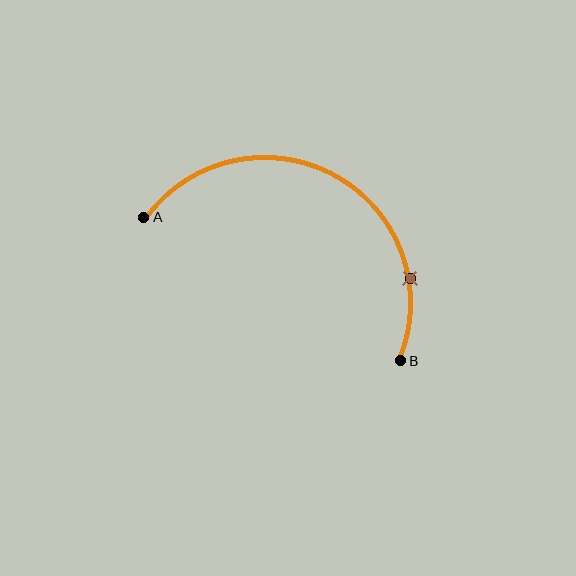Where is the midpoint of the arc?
The arc midpoint is the point on the curve farthest from the straight line joining A and B. It sits above that line.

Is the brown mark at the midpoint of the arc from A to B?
No. The brown mark lies on the arc but is closer to endpoint B. The arc midpoint would be at the point on the curve equidistant along the arc from both A and B.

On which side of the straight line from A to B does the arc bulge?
The arc bulges above the straight line connecting A and B.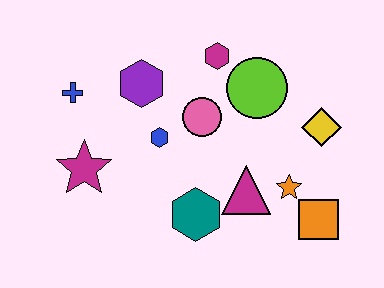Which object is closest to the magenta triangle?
The orange star is closest to the magenta triangle.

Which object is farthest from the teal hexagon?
The blue cross is farthest from the teal hexagon.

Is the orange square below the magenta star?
Yes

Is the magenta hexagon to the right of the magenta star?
Yes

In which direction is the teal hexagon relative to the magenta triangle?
The teal hexagon is to the left of the magenta triangle.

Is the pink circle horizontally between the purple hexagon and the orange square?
Yes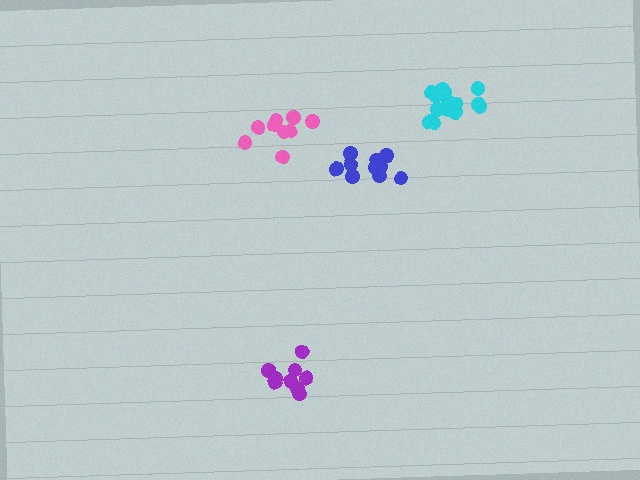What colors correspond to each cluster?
The clusters are colored: pink, purple, blue, cyan.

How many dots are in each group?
Group 1: 9 dots, Group 2: 9 dots, Group 3: 10 dots, Group 4: 14 dots (42 total).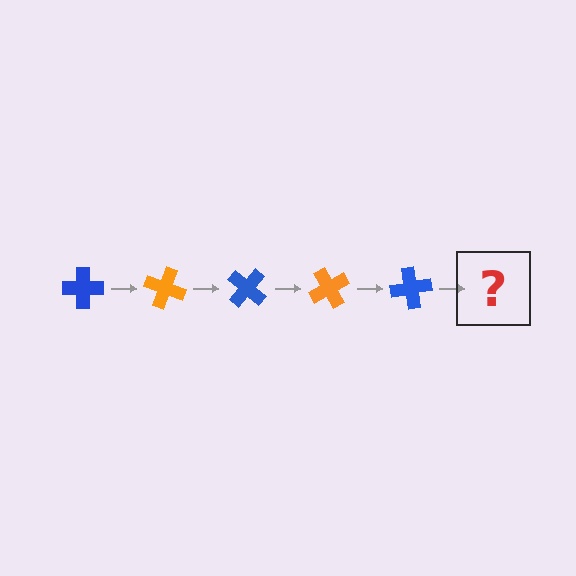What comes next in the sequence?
The next element should be an orange cross, rotated 100 degrees from the start.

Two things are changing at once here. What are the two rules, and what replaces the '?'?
The two rules are that it rotates 20 degrees each step and the color cycles through blue and orange. The '?' should be an orange cross, rotated 100 degrees from the start.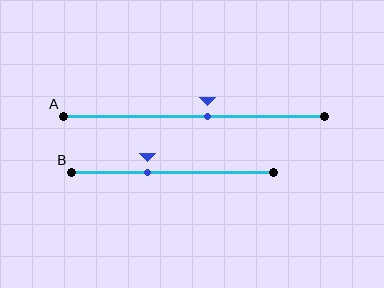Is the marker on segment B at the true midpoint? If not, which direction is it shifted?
No, the marker on segment B is shifted to the left by about 12% of the segment length.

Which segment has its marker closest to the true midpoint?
Segment A has its marker closest to the true midpoint.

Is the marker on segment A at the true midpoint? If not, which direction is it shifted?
No, the marker on segment A is shifted to the right by about 5% of the segment length.